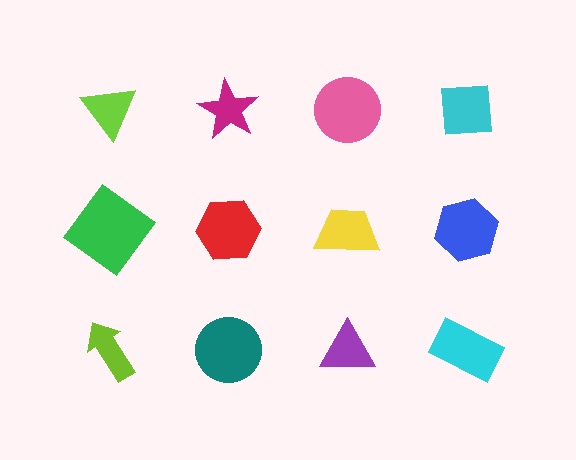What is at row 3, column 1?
A lime arrow.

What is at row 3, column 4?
A cyan rectangle.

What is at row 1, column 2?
A magenta star.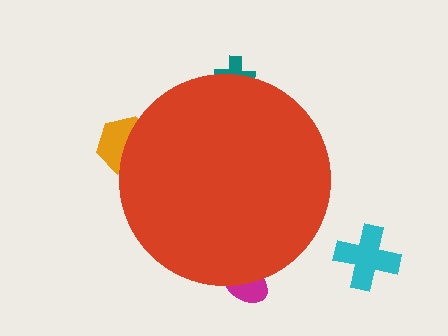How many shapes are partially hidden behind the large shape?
3 shapes are partially hidden.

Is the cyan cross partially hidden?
No, the cyan cross is fully visible.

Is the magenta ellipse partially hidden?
Yes, the magenta ellipse is partially hidden behind the red circle.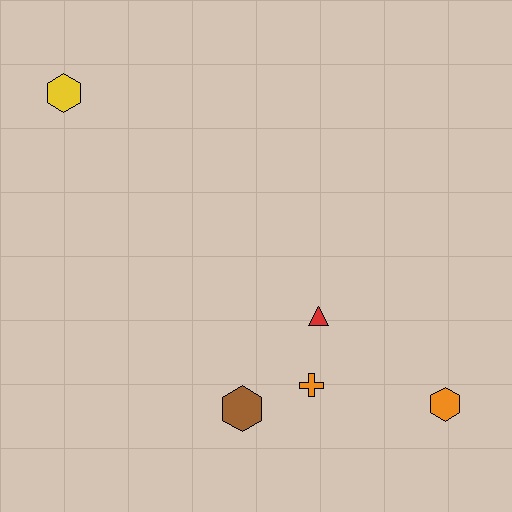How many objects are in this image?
There are 5 objects.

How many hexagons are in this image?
There are 3 hexagons.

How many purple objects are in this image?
There are no purple objects.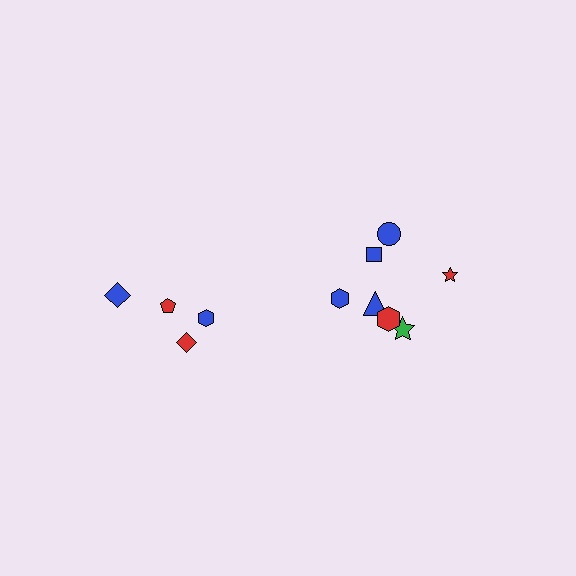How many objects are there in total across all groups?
There are 11 objects.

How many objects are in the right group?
There are 7 objects.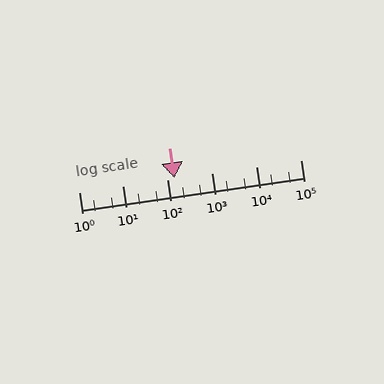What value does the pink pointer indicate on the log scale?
The pointer indicates approximately 140.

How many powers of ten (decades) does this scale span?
The scale spans 5 decades, from 1 to 100000.